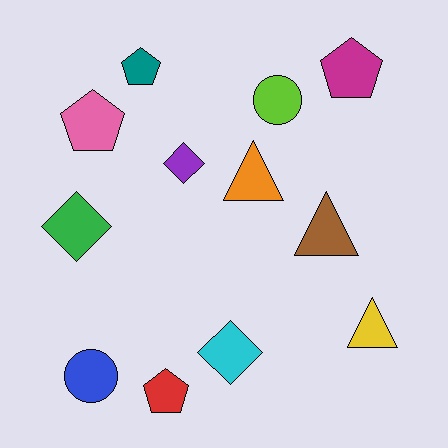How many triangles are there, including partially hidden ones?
There are 3 triangles.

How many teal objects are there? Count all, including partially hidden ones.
There is 1 teal object.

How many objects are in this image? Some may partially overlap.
There are 12 objects.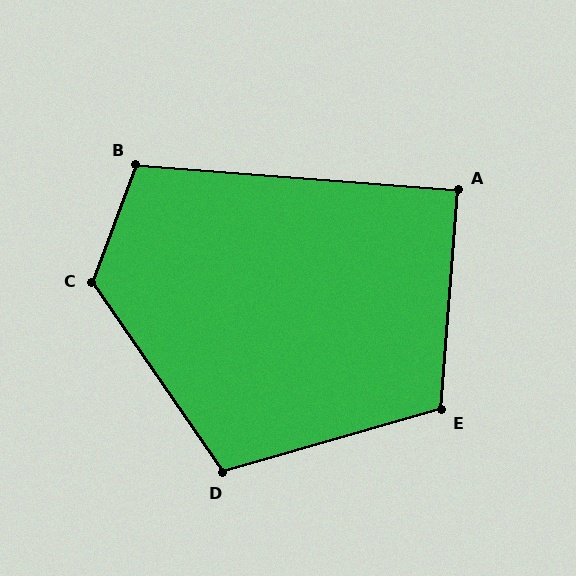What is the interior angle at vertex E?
Approximately 110 degrees (obtuse).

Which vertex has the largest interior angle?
C, at approximately 125 degrees.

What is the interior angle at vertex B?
Approximately 106 degrees (obtuse).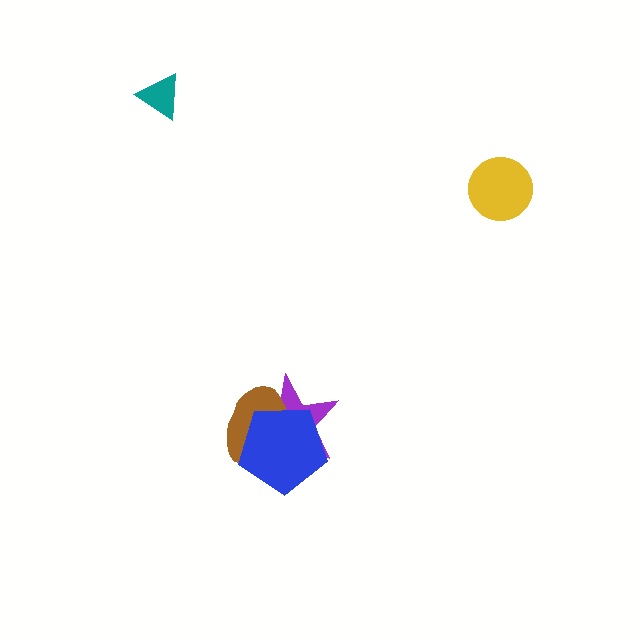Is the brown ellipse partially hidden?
Yes, it is partially covered by another shape.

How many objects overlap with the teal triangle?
0 objects overlap with the teal triangle.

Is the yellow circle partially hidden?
No, no other shape covers it.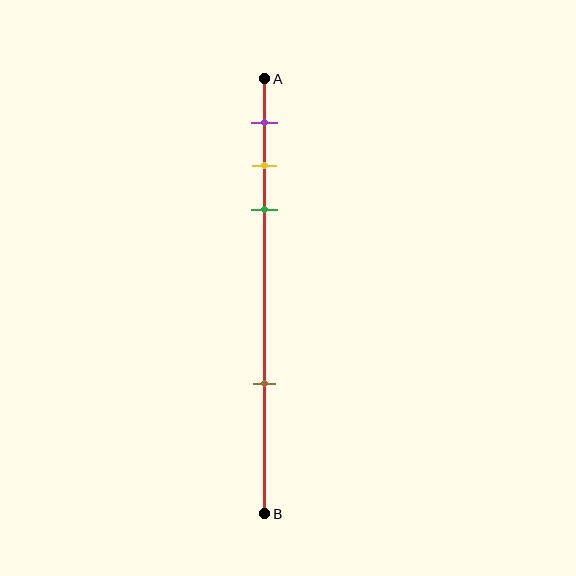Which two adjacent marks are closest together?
The yellow and green marks are the closest adjacent pair.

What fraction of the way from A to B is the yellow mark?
The yellow mark is approximately 20% (0.2) of the way from A to B.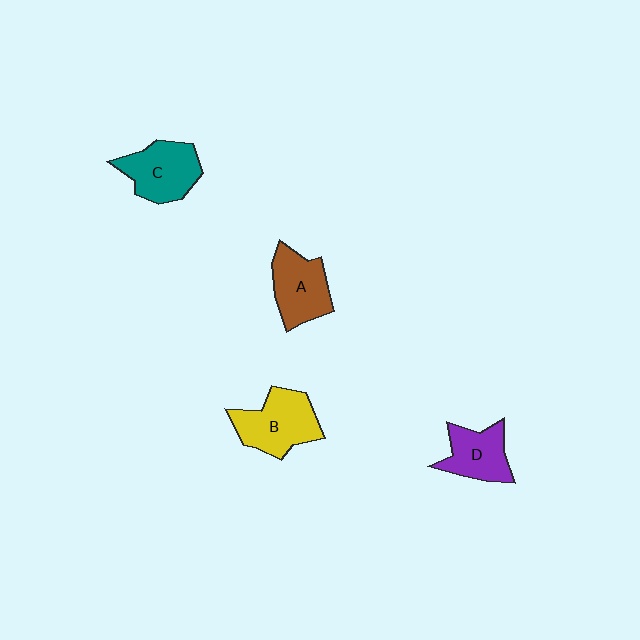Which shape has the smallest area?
Shape D (purple).